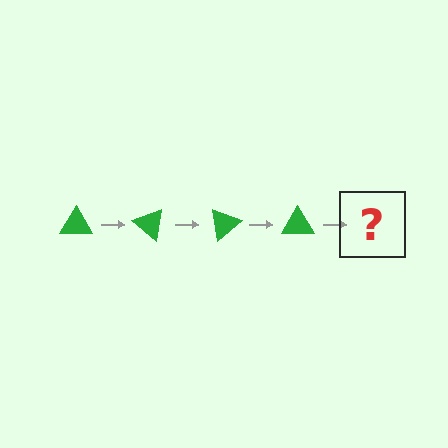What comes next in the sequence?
The next element should be a green triangle rotated 160 degrees.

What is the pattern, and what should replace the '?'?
The pattern is that the triangle rotates 40 degrees each step. The '?' should be a green triangle rotated 160 degrees.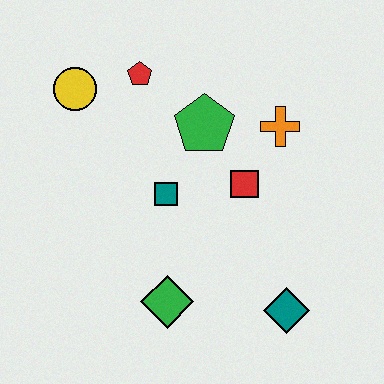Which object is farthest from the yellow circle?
The teal diamond is farthest from the yellow circle.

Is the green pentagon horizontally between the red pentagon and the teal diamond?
Yes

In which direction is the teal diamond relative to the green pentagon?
The teal diamond is below the green pentagon.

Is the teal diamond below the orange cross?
Yes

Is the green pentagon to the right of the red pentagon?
Yes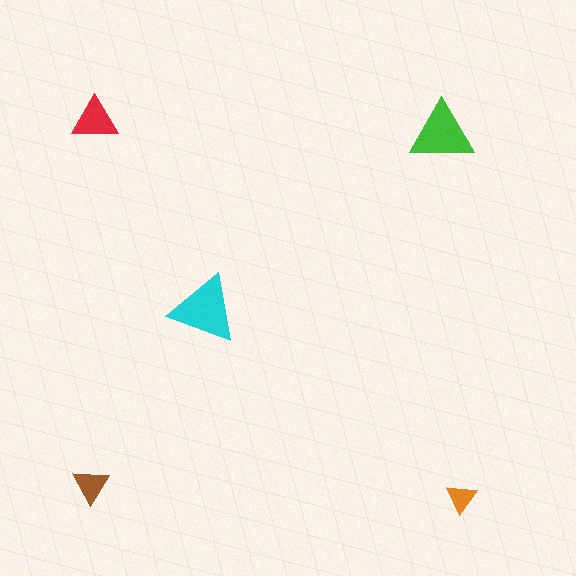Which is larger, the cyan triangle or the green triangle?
The cyan one.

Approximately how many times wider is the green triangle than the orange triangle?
About 2 times wider.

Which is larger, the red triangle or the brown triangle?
The red one.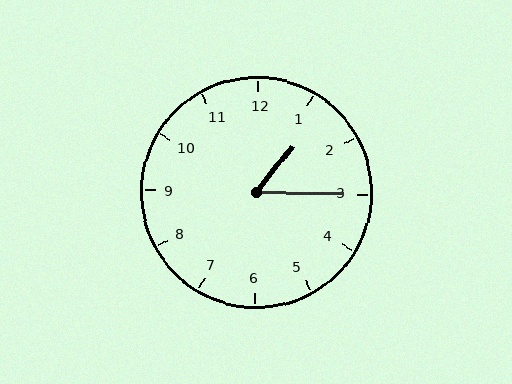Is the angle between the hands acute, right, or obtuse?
It is acute.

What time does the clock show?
1:15.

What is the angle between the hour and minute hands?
Approximately 52 degrees.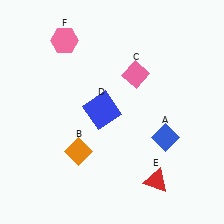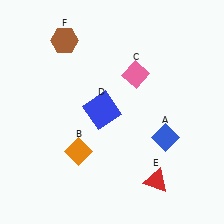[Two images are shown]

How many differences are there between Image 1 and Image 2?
There is 1 difference between the two images.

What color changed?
The hexagon (F) changed from pink in Image 1 to brown in Image 2.